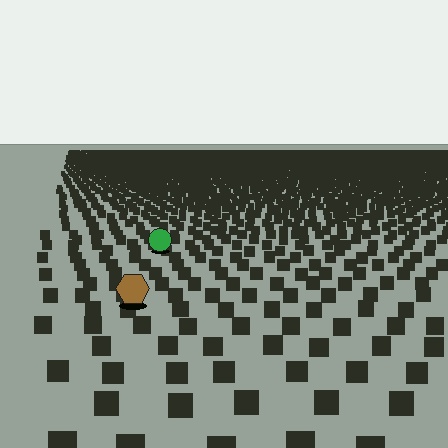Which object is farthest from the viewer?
The green circle is farthest from the viewer. It appears smaller and the ground texture around it is denser.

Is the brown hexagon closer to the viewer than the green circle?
Yes. The brown hexagon is closer — you can tell from the texture gradient: the ground texture is coarser near it.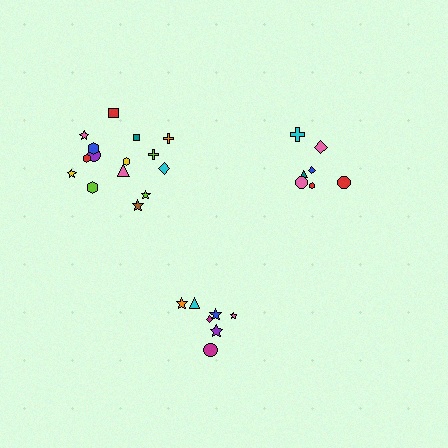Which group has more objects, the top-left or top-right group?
The top-left group.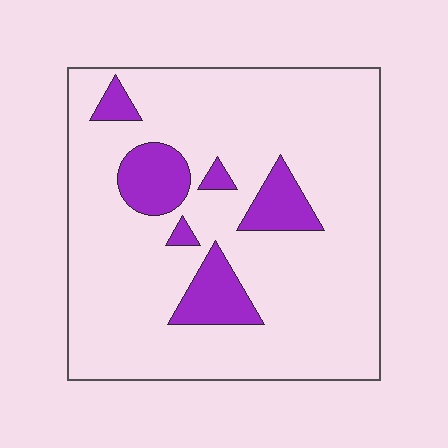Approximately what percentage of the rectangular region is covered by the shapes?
Approximately 15%.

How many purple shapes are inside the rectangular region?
6.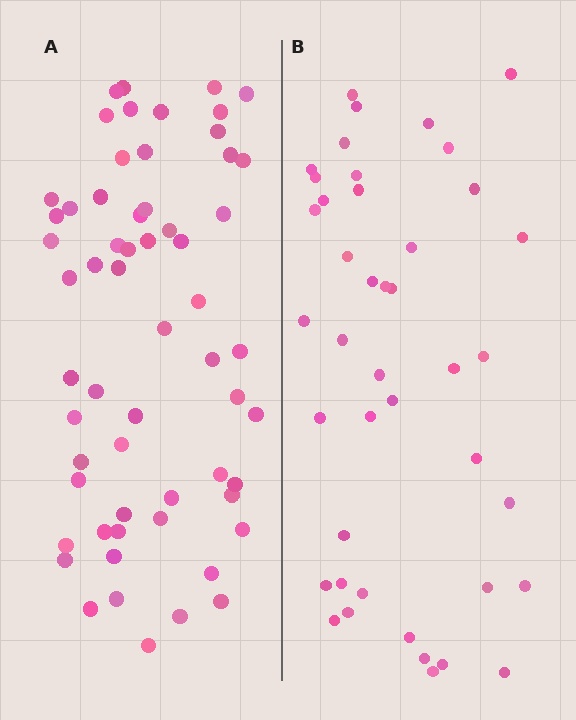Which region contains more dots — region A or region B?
Region A (the left region) has more dots.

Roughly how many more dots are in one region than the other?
Region A has approximately 20 more dots than region B.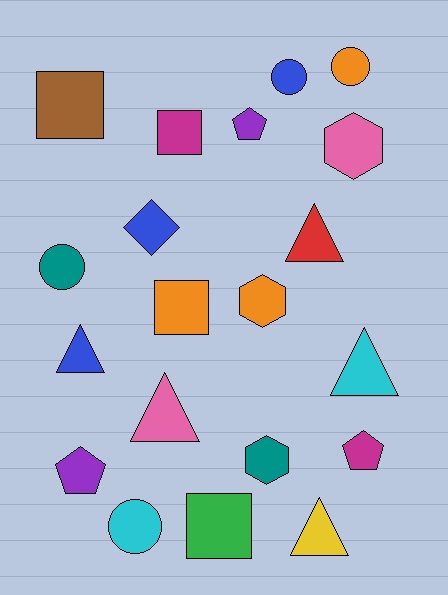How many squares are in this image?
There are 4 squares.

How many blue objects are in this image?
There are 3 blue objects.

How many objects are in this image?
There are 20 objects.